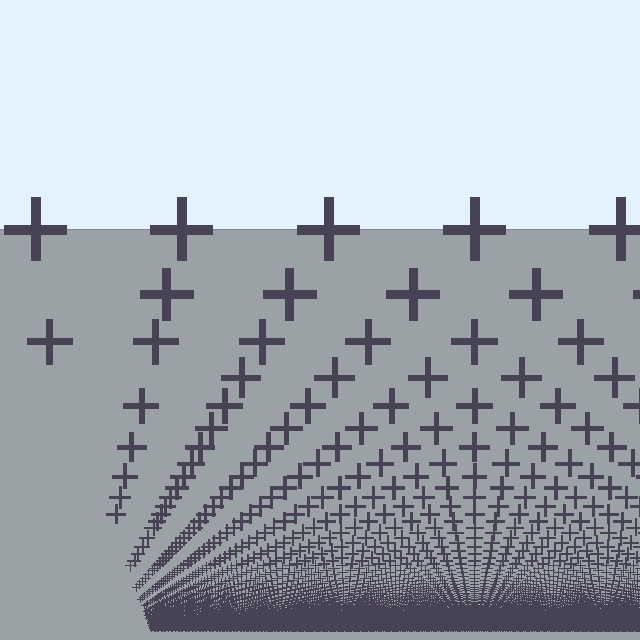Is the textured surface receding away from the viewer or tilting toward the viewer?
The surface appears to tilt toward the viewer. Texture elements get larger and sparser toward the top.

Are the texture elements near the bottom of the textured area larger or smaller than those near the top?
Smaller. The gradient is inverted — elements near the bottom are smaller and denser.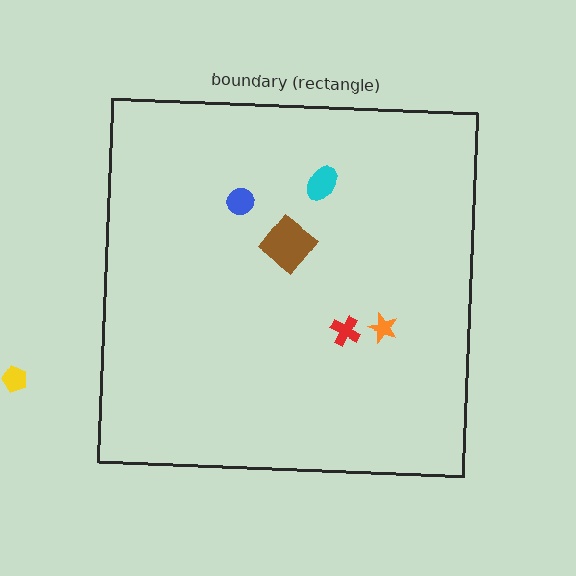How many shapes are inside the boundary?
5 inside, 1 outside.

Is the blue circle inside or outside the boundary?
Inside.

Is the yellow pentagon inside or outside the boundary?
Outside.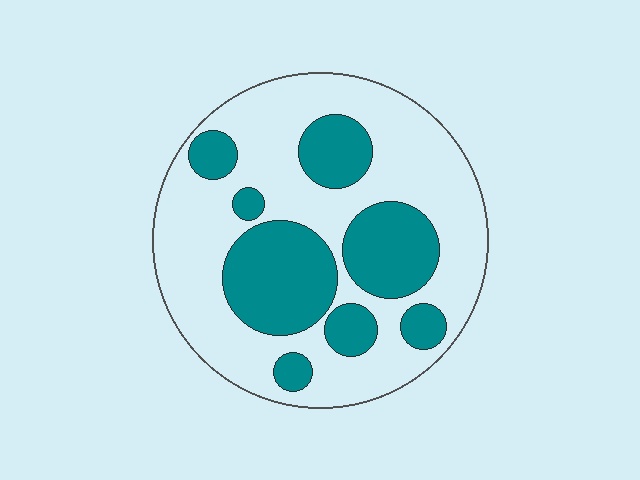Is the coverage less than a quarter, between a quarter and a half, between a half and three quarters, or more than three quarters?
Between a quarter and a half.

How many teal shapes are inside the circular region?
8.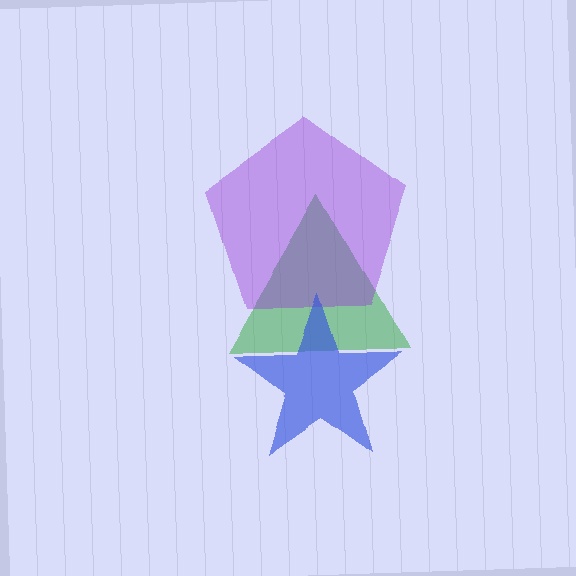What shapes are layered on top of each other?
The layered shapes are: a green triangle, a purple pentagon, a blue star.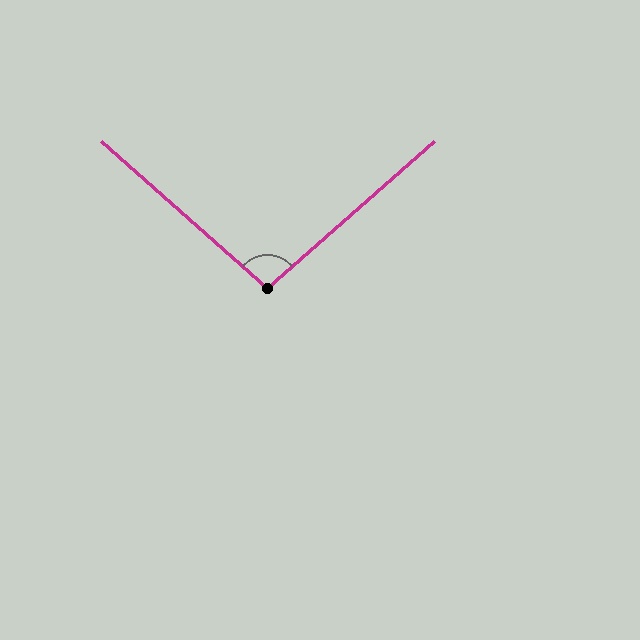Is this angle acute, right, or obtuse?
It is obtuse.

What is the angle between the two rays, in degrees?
Approximately 97 degrees.